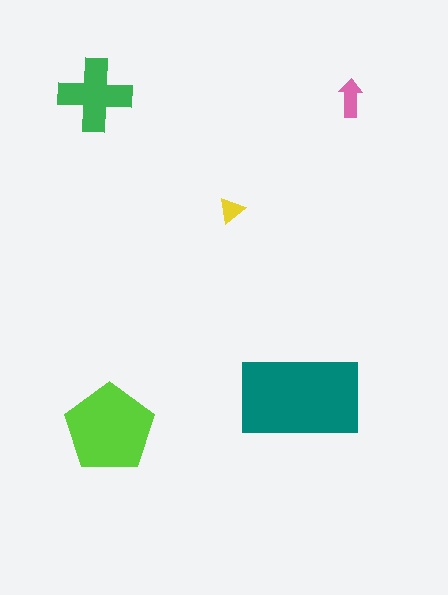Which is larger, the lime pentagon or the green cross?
The lime pentagon.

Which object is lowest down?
The lime pentagon is bottommost.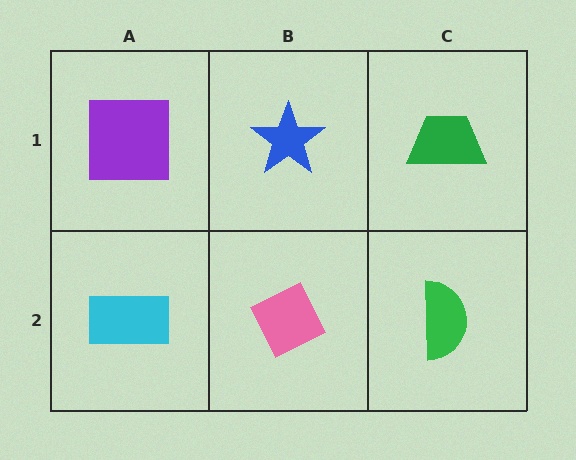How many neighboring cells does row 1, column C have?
2.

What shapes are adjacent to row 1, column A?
A cyan rectangle (row 2, column A), a blue star (row 1, column B).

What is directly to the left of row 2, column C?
A pink diamond.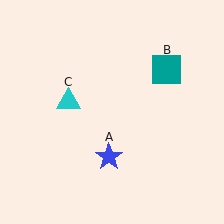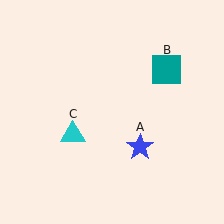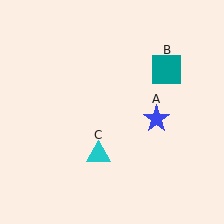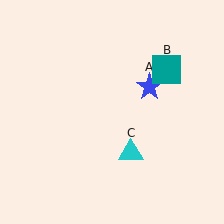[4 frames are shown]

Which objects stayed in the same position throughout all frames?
Teal square (object B) remained stationary.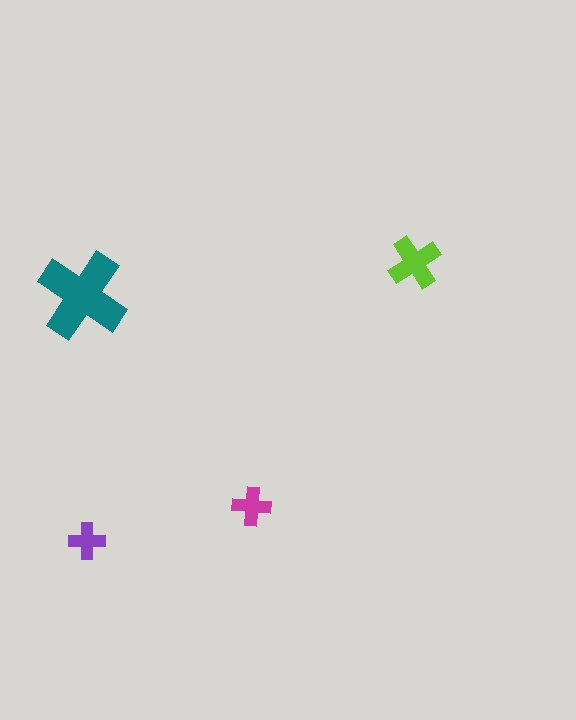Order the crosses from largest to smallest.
the teal one, the lime one, the magenta one, the purple one.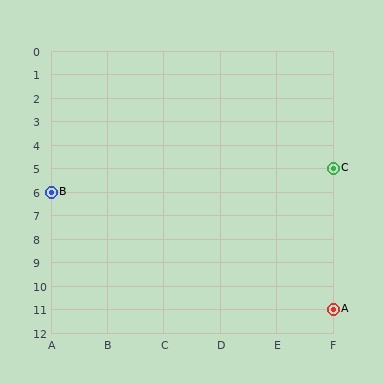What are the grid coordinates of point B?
Point B is at grid coordinates (A, 6).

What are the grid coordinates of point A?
Point A is at grid coordinates (F, 11).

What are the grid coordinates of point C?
Point C is at grid coordinates (F, 5).